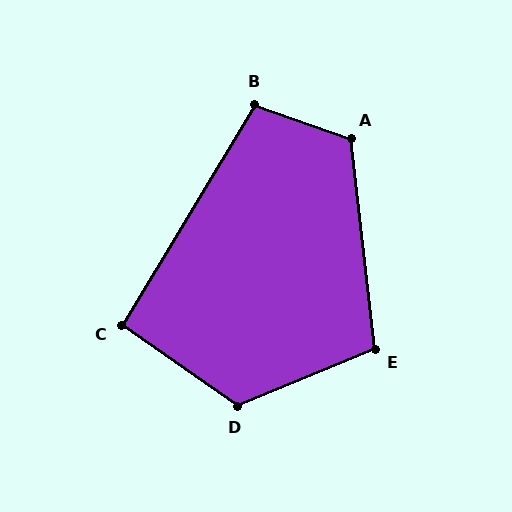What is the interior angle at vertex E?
Approximately 106 degrees (obtuse).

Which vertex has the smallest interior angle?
C, at approximately 94 degrees.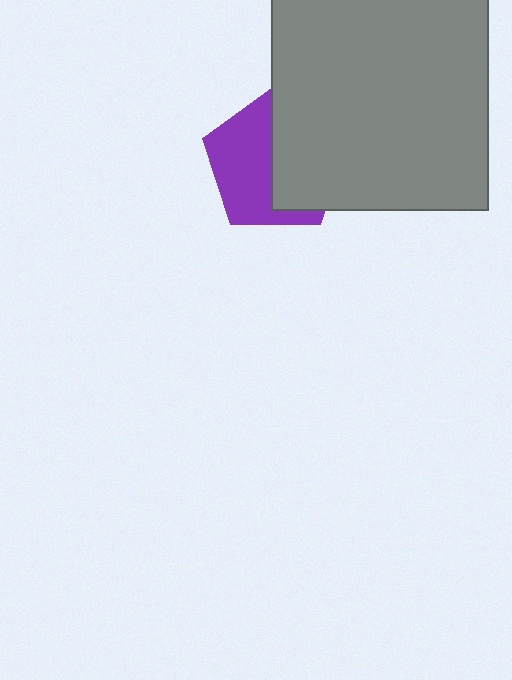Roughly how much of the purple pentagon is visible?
About half of it is visible (roughly 51%).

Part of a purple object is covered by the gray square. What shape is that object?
It is a pentagon.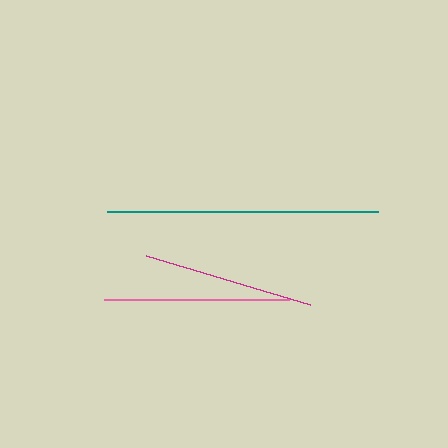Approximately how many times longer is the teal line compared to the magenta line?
The teal line is approximately 1.6 times the length of the magenta line.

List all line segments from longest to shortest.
From longest to shortest: teal, pink, magenta.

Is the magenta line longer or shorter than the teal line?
The teal line is longer than the magenta line.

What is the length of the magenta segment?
The magenta segment is approximately 171 pixels long.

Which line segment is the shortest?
The magenta line is the shortest at approximately 171 pixels.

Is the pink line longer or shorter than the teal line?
The teal line is longer than the pink line.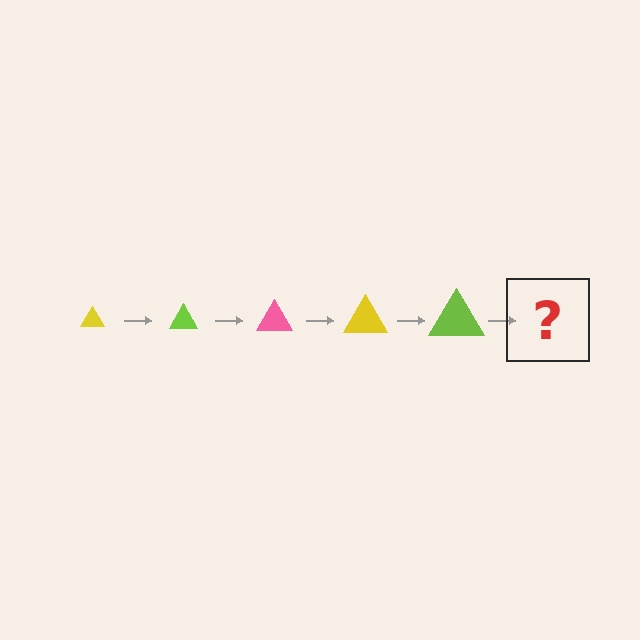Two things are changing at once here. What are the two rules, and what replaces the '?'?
The two rules are that the triangle grows larger each step and the color cycles through yellow, lime, and pink. The '?' should be a pink triangle, larger than the previous one.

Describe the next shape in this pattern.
It should be a pink triangle, larger than the previous one.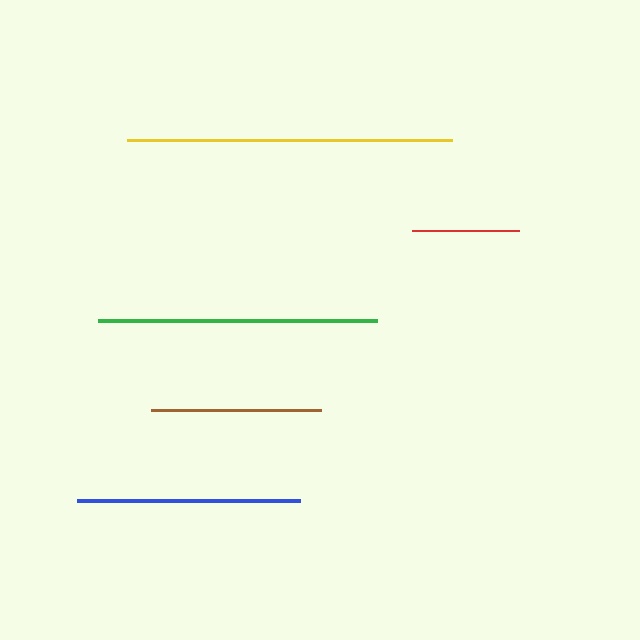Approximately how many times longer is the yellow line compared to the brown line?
The yellow line is approximately 1.9 times the length of the brown line.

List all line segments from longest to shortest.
From longest to shortest: yellow, green, blue, brown, red.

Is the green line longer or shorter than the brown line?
The green line is longer than the brown line.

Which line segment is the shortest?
The red line is the shortest at approximately 107 pixels.